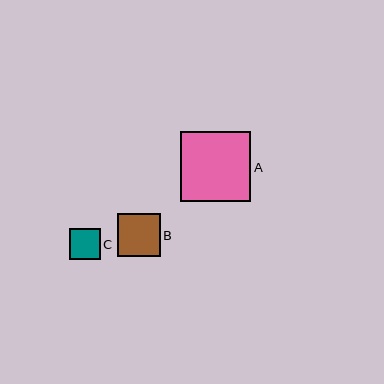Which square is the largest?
Square A is the largest with a size of approximately 70 pixels.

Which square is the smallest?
Square C is the smallest with a size of approximately 30 pixels.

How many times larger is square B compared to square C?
Square B is approximately 1.4 times the size of square C.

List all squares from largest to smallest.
From largest to smallest: A, B, C.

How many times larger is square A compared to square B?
Square A is approximately 1.7 times the size of square B.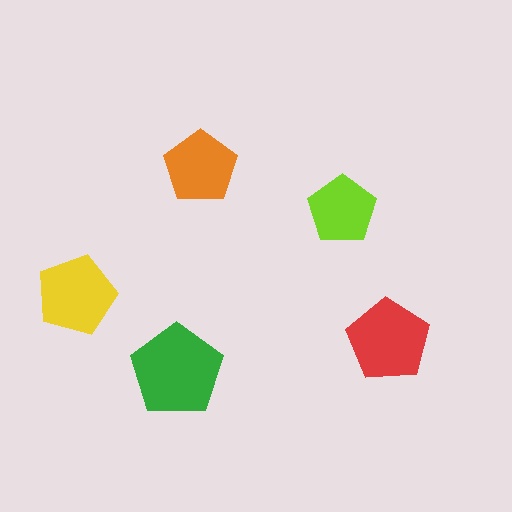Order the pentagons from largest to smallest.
the green one, the red one, the yellow one, the orange one, the lime one.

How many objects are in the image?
There are 5 objects in the image.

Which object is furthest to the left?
The yellow pentagon is leftmost.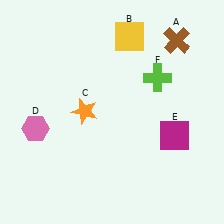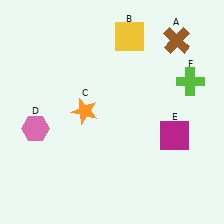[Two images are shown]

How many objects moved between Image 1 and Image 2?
1 object moved between the two images.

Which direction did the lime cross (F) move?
The lime cross (F) moved right.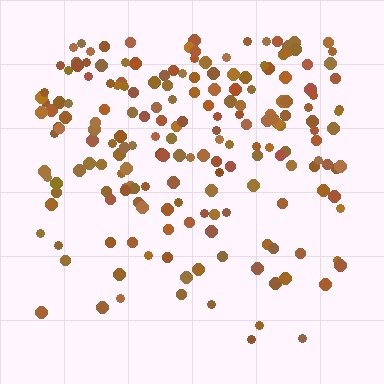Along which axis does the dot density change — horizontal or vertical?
Vertical.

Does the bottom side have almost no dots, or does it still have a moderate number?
Still a moderate number, just noticeably fewer than the top.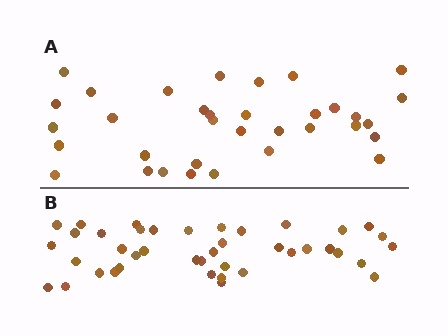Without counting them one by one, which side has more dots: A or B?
Region B (the bottom region) has more dots.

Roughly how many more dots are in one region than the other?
Region B has roughly 8 or so more dots than region A.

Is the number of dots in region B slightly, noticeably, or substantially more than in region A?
Region B has only slightly more — the two regions are fairly close. The ratio is roughly 1.2 to 1.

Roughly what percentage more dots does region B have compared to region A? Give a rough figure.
About 20% more.